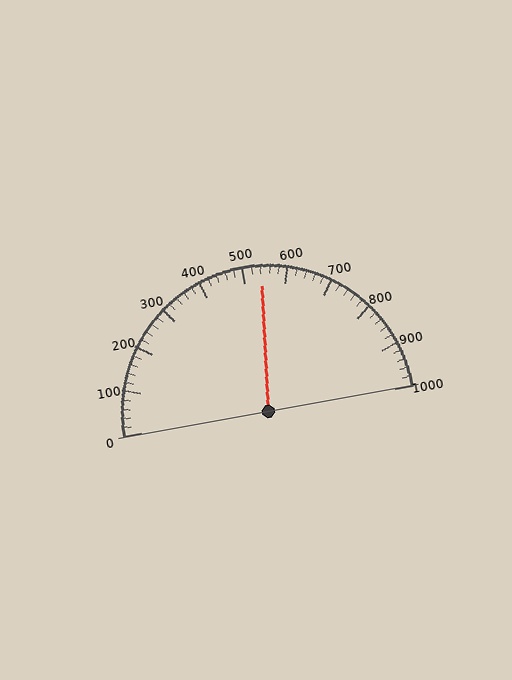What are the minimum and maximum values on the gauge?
The gauge ranges from 0 to 1000.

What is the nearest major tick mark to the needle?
The nearest major tick mark is 500.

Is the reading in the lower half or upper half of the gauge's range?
The reading is in the upper half of the range (0 to 1000).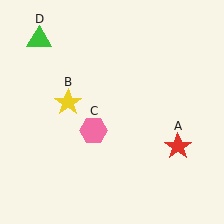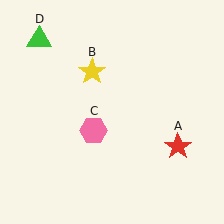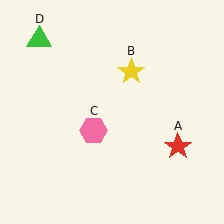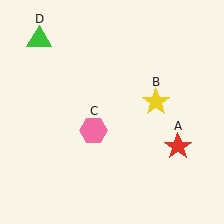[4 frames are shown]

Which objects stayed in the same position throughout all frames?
Red star (object A) and pink hexagon (object C) and green triangle (object D) remained stationary.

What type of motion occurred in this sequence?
The yellow star (object B) rotated clockwise around the center of the scene.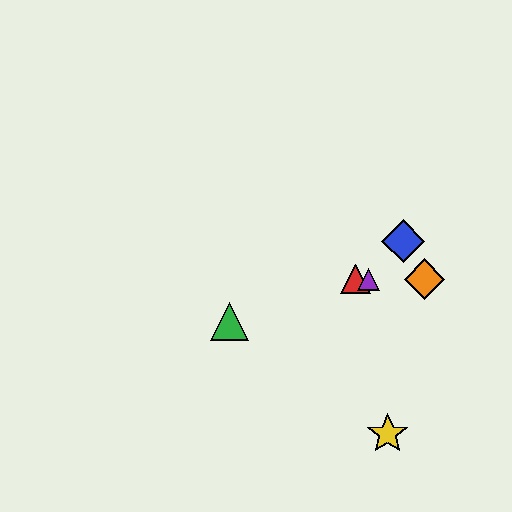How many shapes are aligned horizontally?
3 shapes (the red triangle, the purple triangle, the orange diamond) are aligned horizontally.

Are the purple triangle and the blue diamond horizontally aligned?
No, the purple triangle is at y≈279 and the blue diamond is at y≈241.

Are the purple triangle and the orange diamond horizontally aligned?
Yes, both are at y≈279.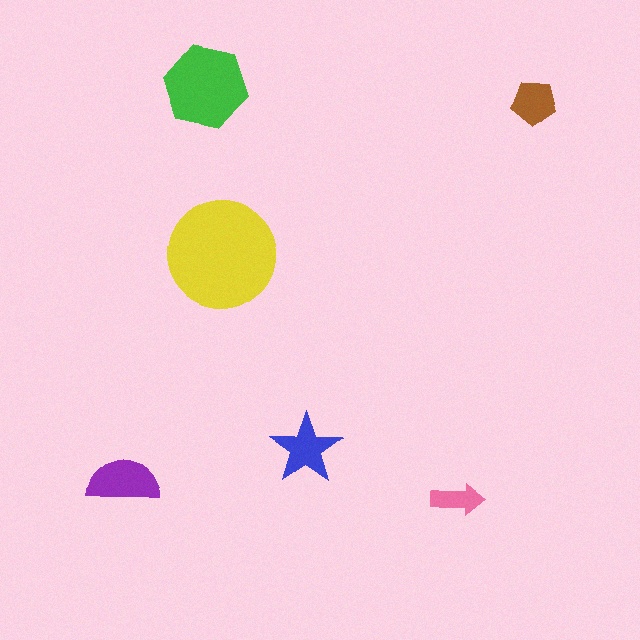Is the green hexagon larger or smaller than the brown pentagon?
Larger.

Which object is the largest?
The yellow circle.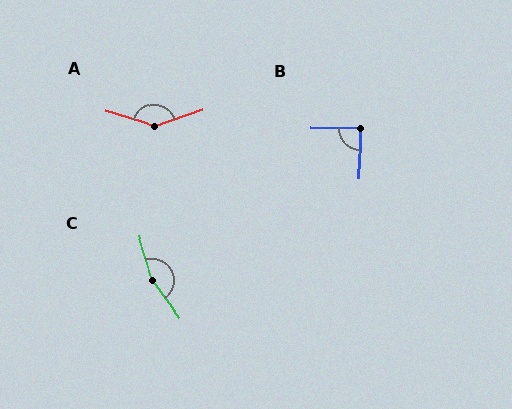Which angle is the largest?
C, at approximately 161 degrees.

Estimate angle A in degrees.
Approximately 145 degrees.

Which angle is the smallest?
B, at approximately 90 degrees.